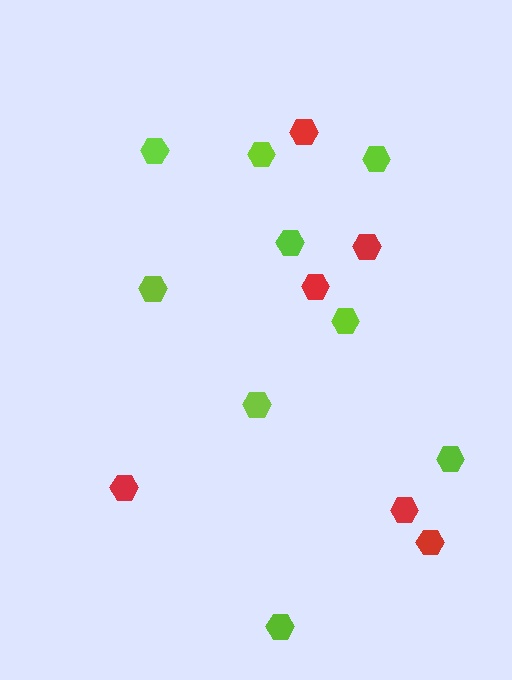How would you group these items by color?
There are 2 groups: one group of lime hexagons (9) and one group of red hexagons (6).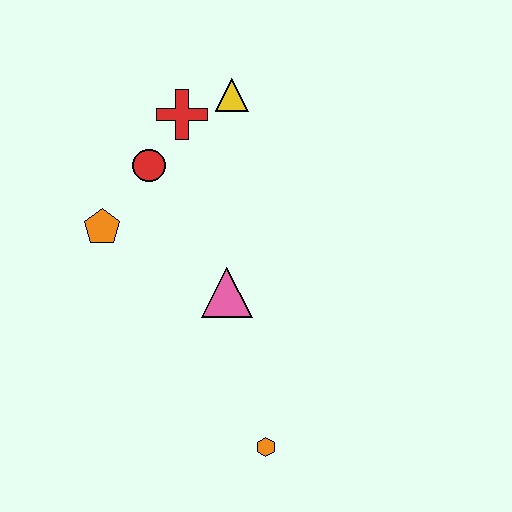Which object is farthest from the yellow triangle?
The orange hexagon is farthest from the yellow triangle.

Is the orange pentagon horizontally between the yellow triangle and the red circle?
No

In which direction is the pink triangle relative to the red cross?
The pink triangle is below the red cross.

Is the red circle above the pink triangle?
Yes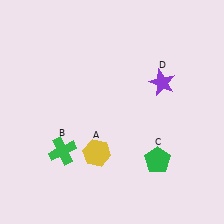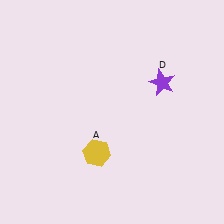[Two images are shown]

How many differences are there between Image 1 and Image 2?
There are 2 differences between the two images.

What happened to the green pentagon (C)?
The green pentagon (C) was removed in Image 2. It was in the bottom-right area of Image 1.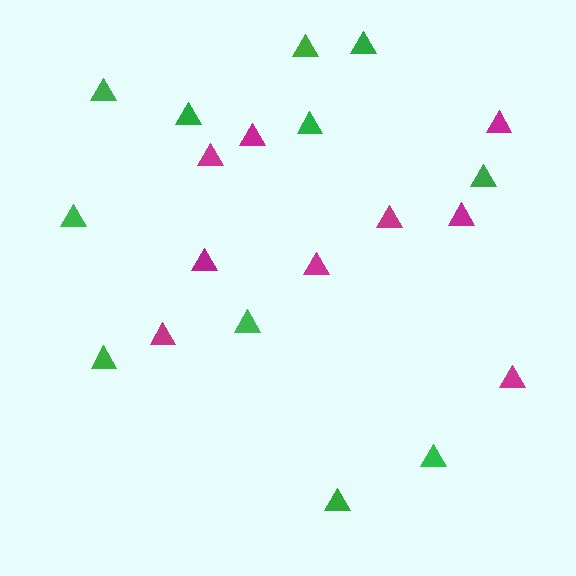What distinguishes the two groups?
There are 2 groups: one group of green triangles (11) and one group of magenta triangles (9).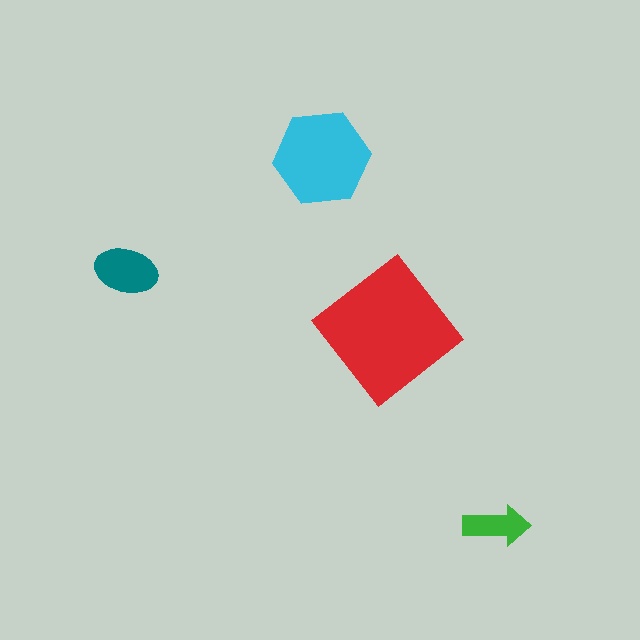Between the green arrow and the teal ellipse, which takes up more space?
The teal ellipse.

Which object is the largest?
The red diamond.